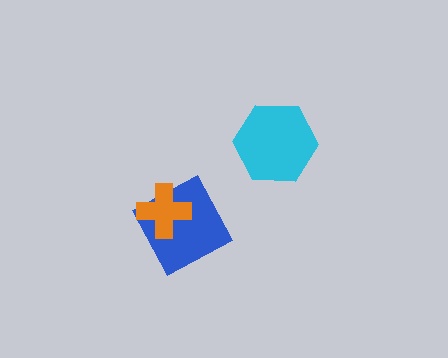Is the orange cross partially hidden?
No, no other shape covers it.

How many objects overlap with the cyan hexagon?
0 objects overlap with the cyan hexagon.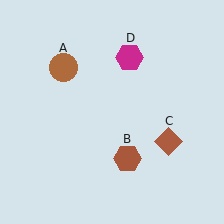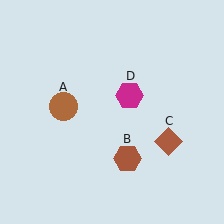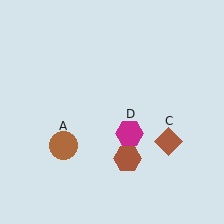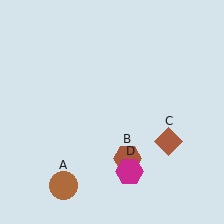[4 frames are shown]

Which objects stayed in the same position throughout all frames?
Brown hexagon (object B) and brown diamond (object C) remained stationary.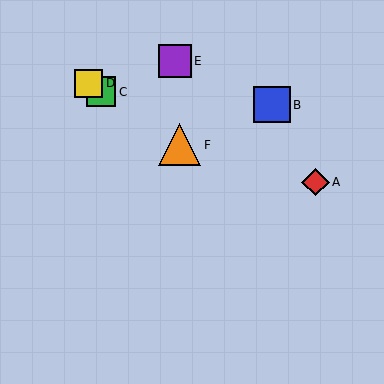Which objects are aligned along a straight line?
Objects C, D, F are aligned along a straight line.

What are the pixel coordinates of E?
Object E is at (175, 61).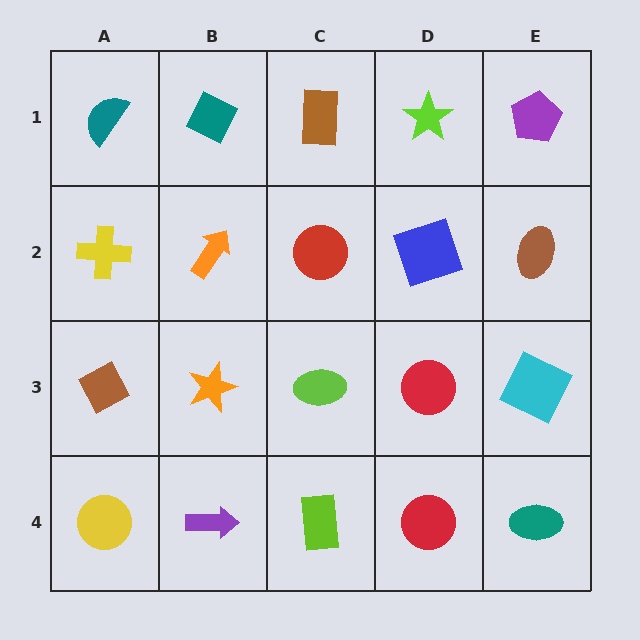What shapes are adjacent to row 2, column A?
A teal semicircle (row 1, column A), a brown diamond (row 3, column A), an orange arrow (row 2, column B).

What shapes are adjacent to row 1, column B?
An orange arrow (row 2, column B), a teal semicircle (row 1, column A), a brown rectangle (row 1, column C).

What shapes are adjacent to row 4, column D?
A red circle (row 3, column D), a lime rectangle (row 4, column C), a teal ellipse (row 4, column E).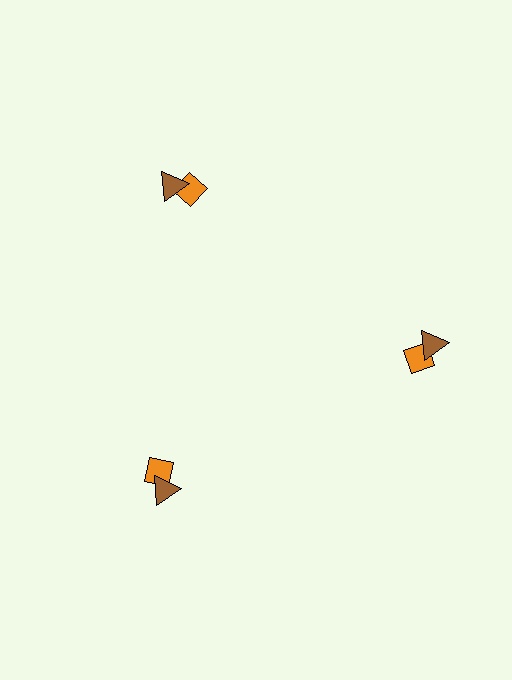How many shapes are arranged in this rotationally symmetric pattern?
There are 6 shapes, arranged in 3 groups of 2.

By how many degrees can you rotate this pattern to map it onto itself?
The pattern maps onto itself every 120 degrees of rotation.